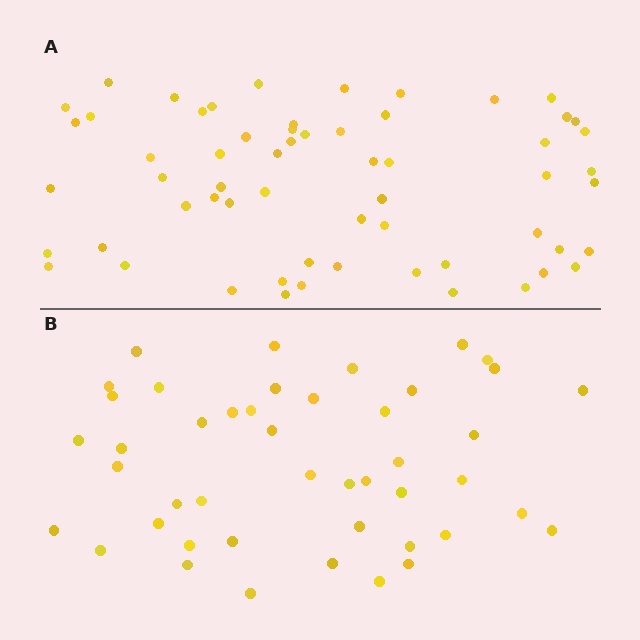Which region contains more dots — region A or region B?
Region A (the top region) has more dots.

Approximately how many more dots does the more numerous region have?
Region A has approximately 15 more dots than region B.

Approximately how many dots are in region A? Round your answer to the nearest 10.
About 60 dots.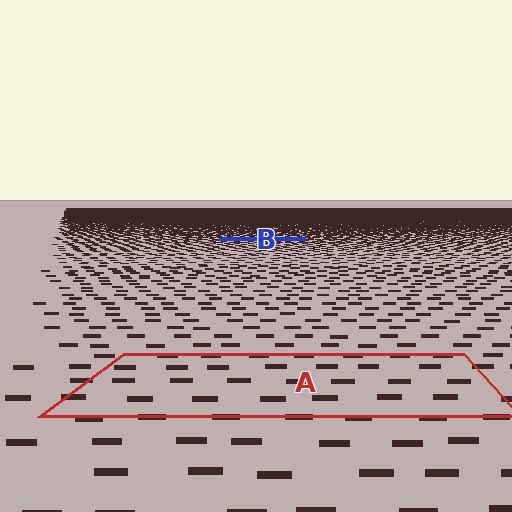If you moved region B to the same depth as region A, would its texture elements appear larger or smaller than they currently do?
They would appear larger. At a closer depth, the same texture elements are projected at a bigger on-screen size.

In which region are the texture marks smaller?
The texture marks are smaller in region B, because it is farther away.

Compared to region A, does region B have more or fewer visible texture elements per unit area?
Region B has more texture elements per unit area — they are packed more densely because it is farther away.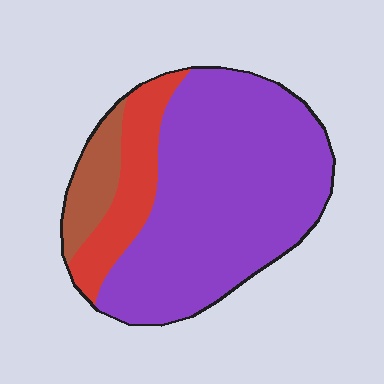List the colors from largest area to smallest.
From largest to smallest: purple, red, brown.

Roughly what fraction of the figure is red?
Red covers roughly 15% of the figure.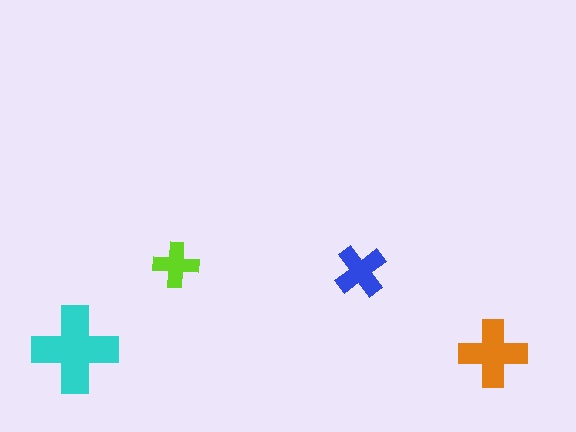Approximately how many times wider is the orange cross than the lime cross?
About 1.5 times wider.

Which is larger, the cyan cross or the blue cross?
The cyan one.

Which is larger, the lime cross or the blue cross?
The blue one.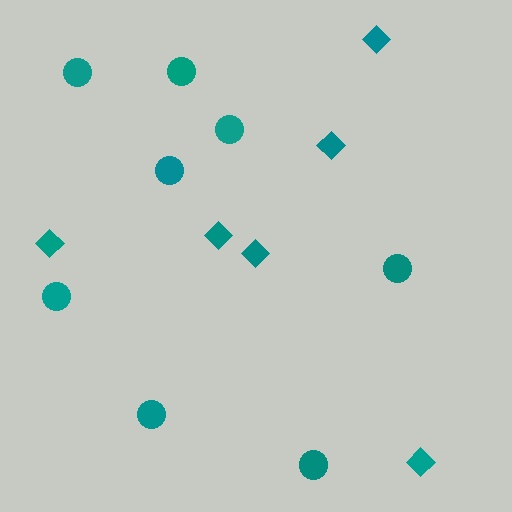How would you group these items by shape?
There are 2 groups: one group of circles (8) and one group of diamonds (6).